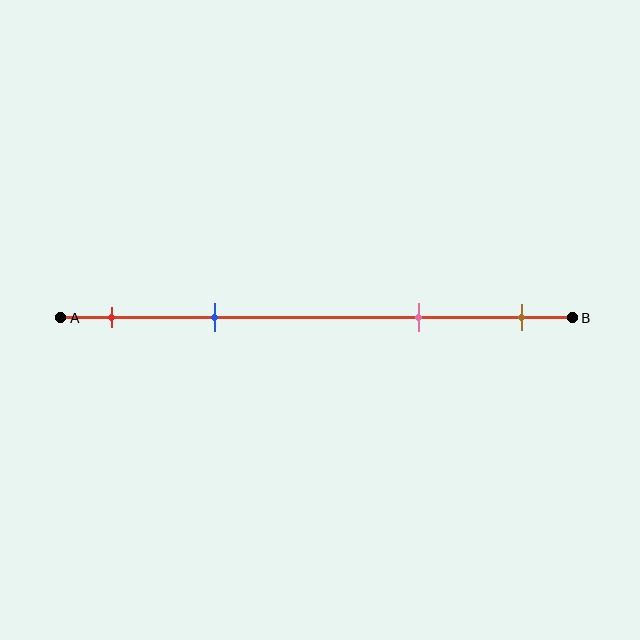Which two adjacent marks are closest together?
The red and blue marks are the closest adjacent pair.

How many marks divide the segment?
There are 4 marks dividing the segment.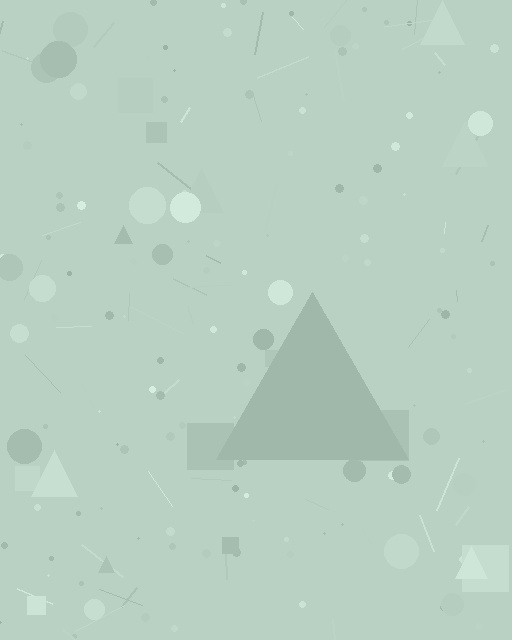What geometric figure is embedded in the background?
A triangle is embedded in the background.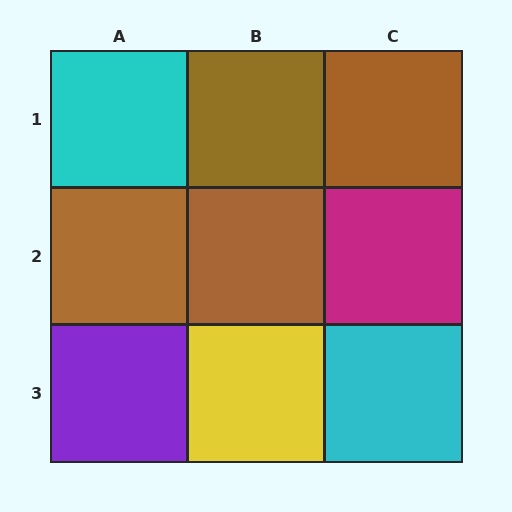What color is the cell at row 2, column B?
Brown.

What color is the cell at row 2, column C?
Magenta.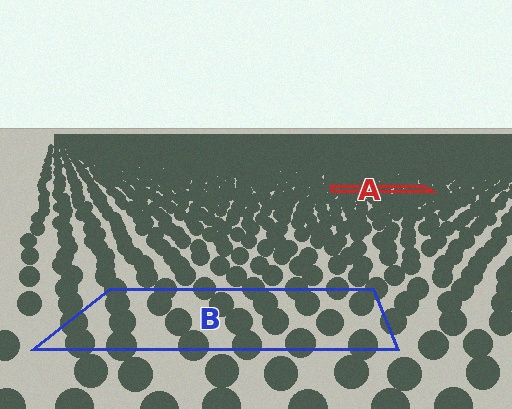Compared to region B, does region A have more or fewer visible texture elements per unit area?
Region A has more texture elements per unit area — they are packed more densely because it is farther away.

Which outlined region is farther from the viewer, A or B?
Region A is farther from the viewer — the texture elements inside it appear smaller and more densely packed.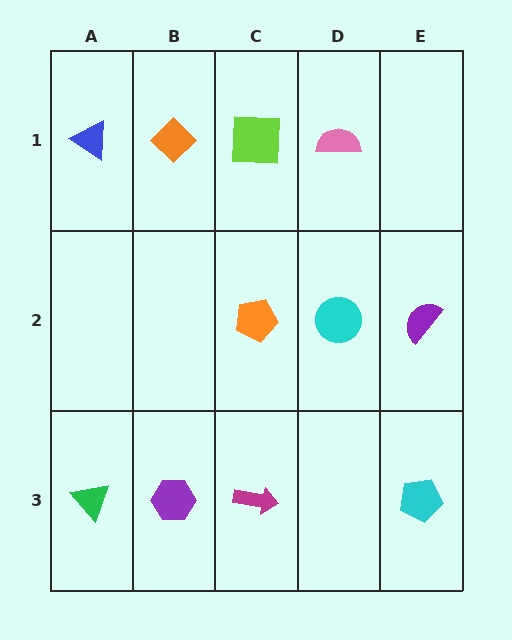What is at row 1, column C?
A lime square.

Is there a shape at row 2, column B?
No, that cell is empty.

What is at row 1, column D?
A pink semicircle.